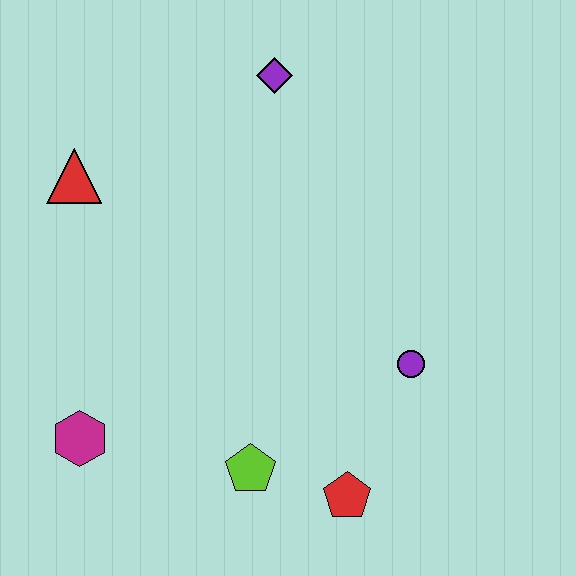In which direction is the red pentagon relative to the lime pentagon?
The red pentagon is to the right of the lime pentagon.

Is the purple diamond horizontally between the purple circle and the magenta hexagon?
Yes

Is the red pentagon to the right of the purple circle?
No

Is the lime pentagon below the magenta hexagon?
Yes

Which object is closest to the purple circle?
The red pentagon is closest to the purple circle.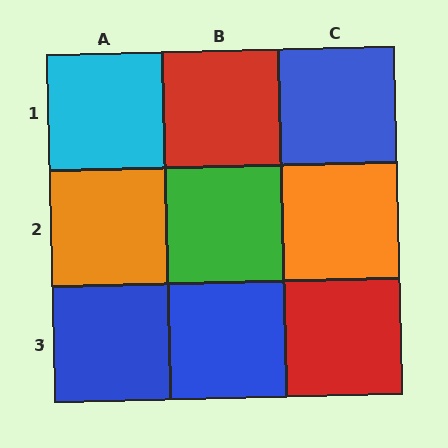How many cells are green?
1 cell is green.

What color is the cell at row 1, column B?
Red.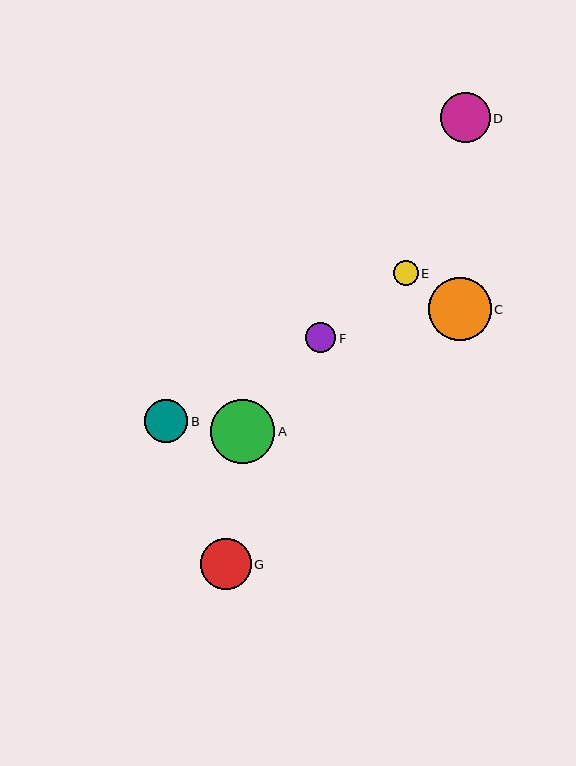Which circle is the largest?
Circle A is the largest with a size of approximately 64 pixels.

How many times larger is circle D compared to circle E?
Circle D is approximately 2.0 times the size of circle E.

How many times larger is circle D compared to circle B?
Circle D is approximately 1.2 times the size of circle B.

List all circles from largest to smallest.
From largest to smallest: A, C, G, D, B, F, E.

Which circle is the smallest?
Circle E is the smallest with a size of approximately 25 pixels.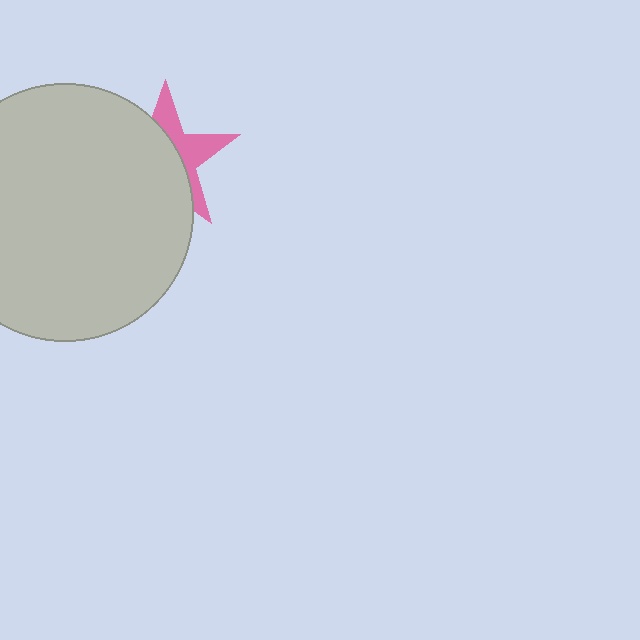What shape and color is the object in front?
The object in front is a light gray circle.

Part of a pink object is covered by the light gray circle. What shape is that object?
It is a star.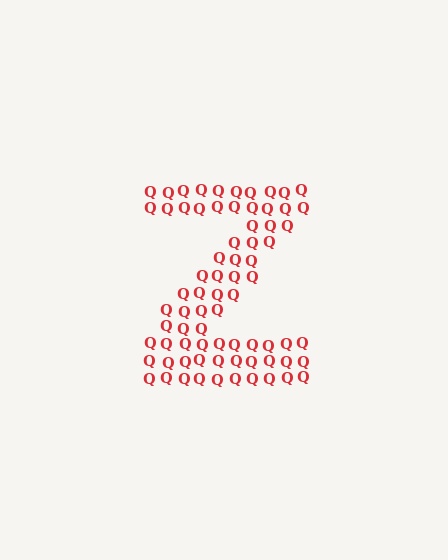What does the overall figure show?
The overall figure shows the letter Z.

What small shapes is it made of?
It is made of small letter Q's.